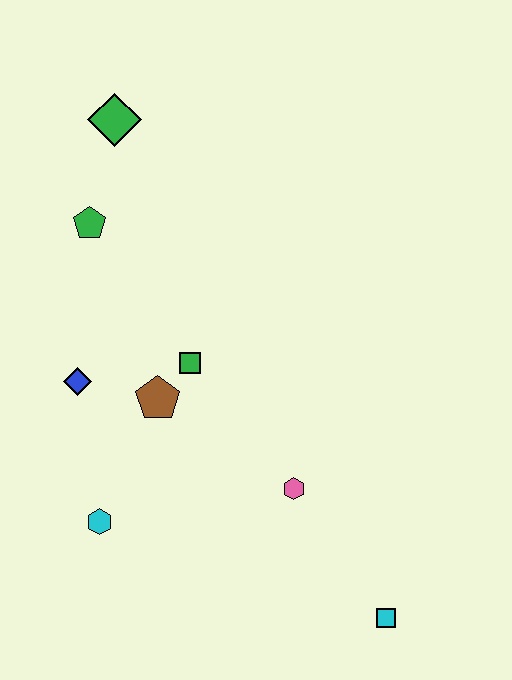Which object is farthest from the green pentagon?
The cyan square is farthest from the green pentagon.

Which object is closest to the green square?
The brown pentagon is closest to the green square.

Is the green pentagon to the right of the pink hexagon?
No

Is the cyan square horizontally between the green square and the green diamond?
No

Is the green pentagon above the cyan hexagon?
Yes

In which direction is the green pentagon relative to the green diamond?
The green pentagon is below the green diamond.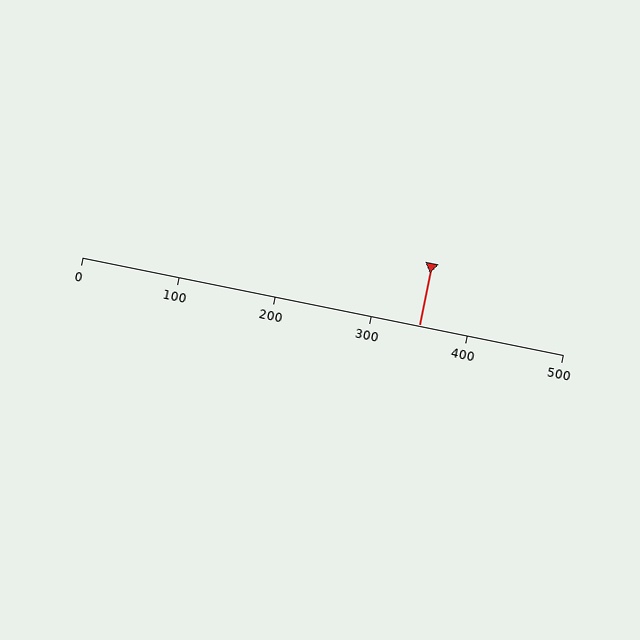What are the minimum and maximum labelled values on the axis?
The axis runs from 0 to 500.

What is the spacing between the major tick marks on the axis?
The major ticks are spaced 100 apart.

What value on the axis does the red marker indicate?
The marker indicates approximately 350.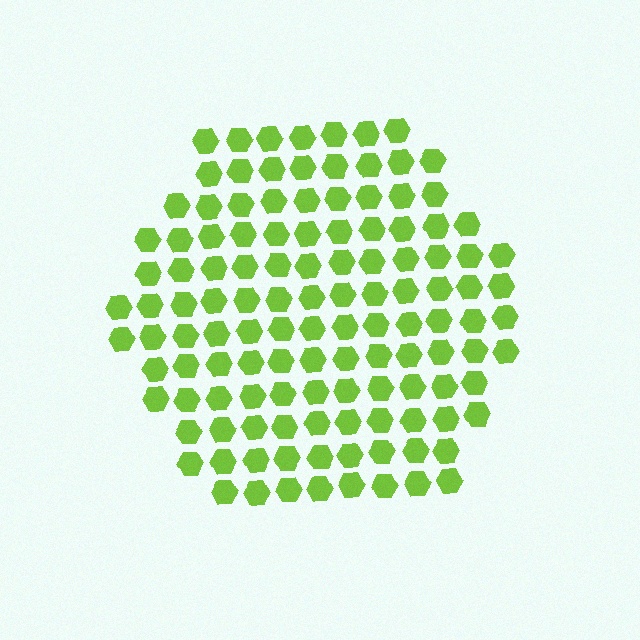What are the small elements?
The small elements are hexagons.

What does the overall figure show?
The overall figure shows a hexagon.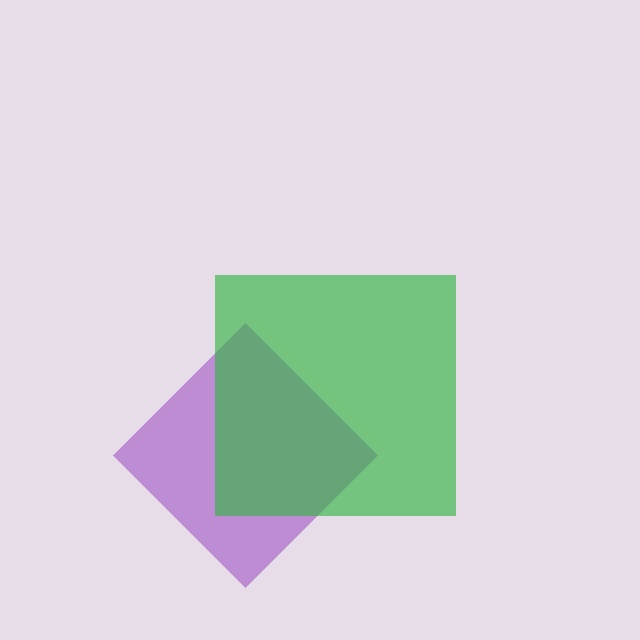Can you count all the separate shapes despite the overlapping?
Yes, there are 2 separate shapes.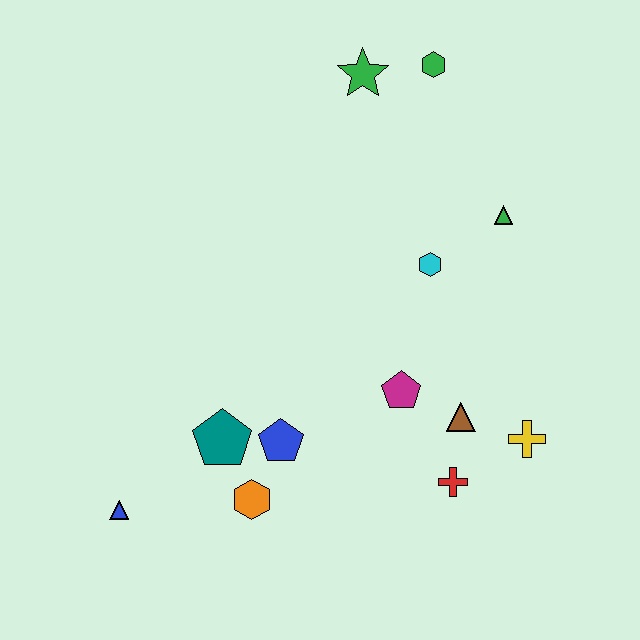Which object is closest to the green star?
The green hexagon is closest to the green star.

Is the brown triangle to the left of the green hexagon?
No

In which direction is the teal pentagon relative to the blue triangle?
The teal pentagon is to the right of the blue triangle.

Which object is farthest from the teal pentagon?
The green hexagon is farthest from the teal pentagon.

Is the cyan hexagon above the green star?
No